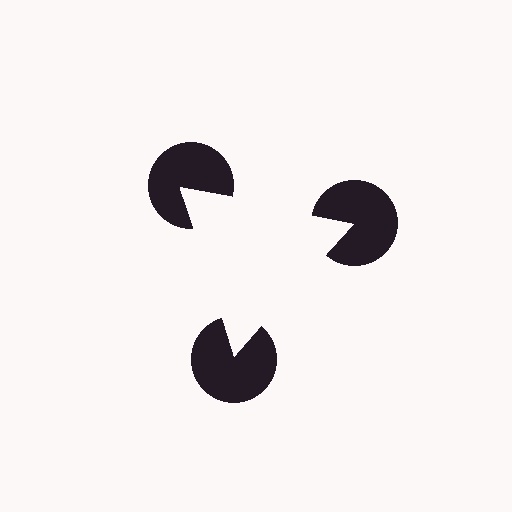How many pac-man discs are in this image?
There are 3 — one at each vertex of the illusory triangle.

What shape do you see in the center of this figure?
An illusory triangle — its edges are inferred from the aligned wedge cuts in the pac-man discs, not physically drawn.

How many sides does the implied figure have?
3 sides.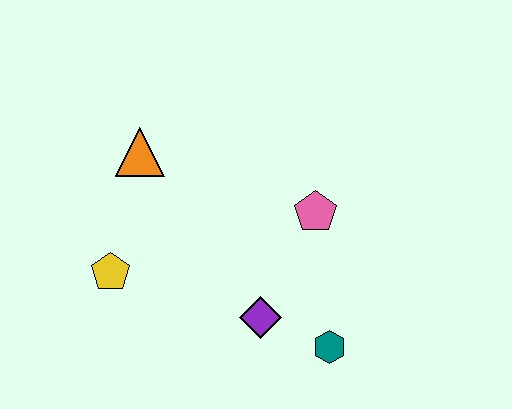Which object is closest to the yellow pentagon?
The orange triangle is closest to the yellow pentagon.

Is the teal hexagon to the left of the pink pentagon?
No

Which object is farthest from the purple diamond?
The orange triangle is farthest from the purple diamond.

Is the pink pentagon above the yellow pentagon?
Yes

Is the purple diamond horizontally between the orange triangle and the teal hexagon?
Yes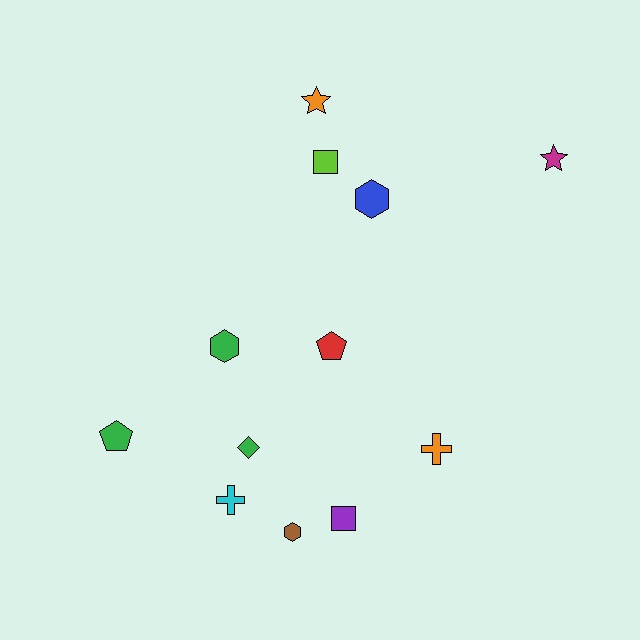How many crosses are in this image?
There are 2 crosses.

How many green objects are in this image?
There are 3 green objects.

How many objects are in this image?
There are 12 objects.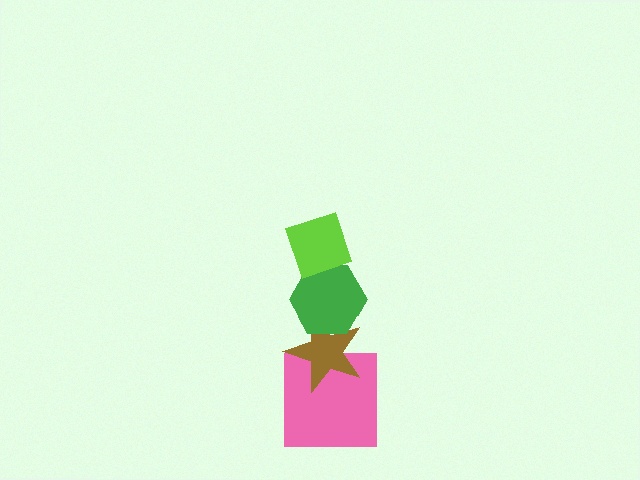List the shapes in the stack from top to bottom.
From top to bottom: the lime diamond, the green hexagon, the brown star, the pink square.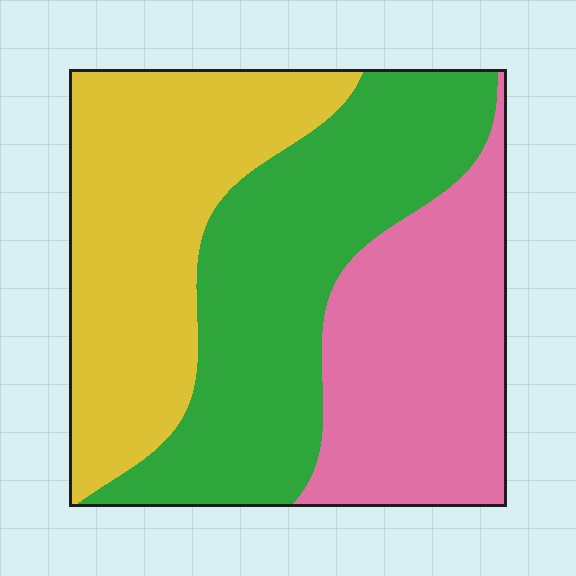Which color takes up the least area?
Pink, at roughly 30%.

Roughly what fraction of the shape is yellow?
Yellow covers 34% of the shape.